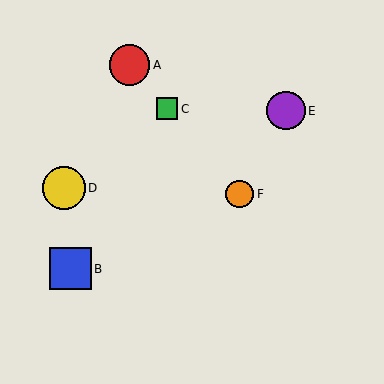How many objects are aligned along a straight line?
3 objects (A, C, F) are aligned along a straight line.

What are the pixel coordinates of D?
Object D is at (64, 188).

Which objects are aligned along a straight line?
Objects A, C, F are aligned along a straight line.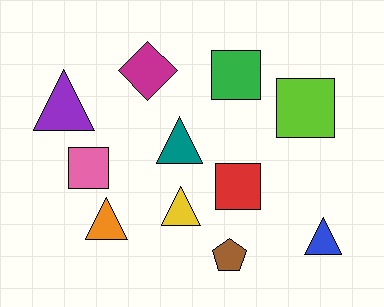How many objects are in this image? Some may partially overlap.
There are 11 objects.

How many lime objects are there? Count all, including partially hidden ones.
There is 1 lime object.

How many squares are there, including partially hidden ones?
There are 4 squares.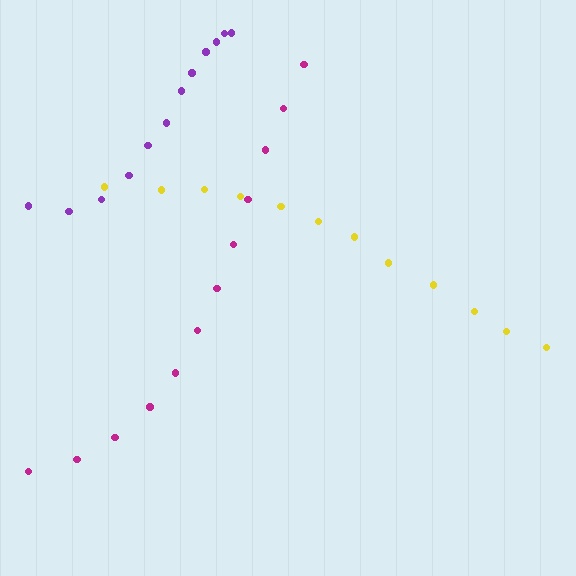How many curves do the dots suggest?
There are 3 distinct paths.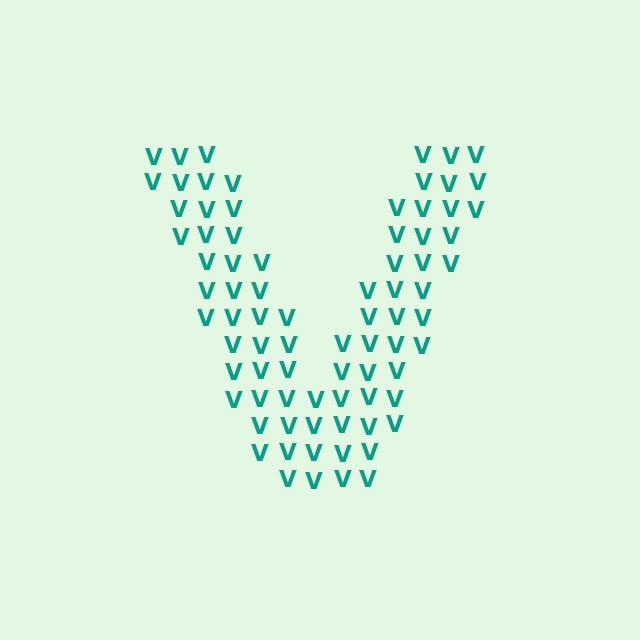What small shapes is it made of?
It is made of small letter V's.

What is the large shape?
The large shape is the letter V.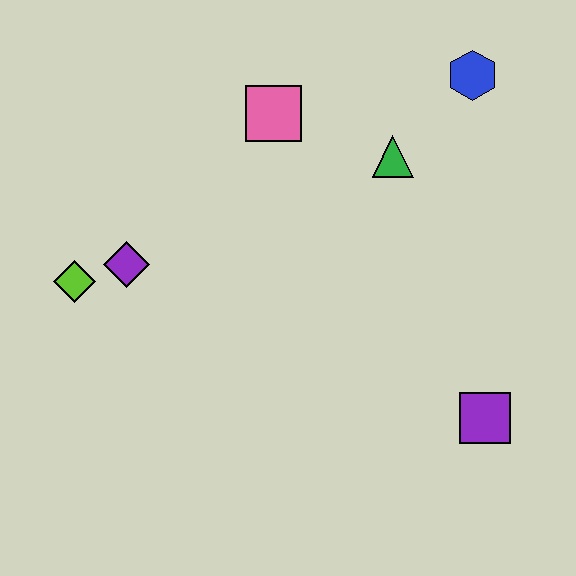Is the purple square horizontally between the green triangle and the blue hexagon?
No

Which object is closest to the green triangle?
The blue hexagon is closest to the green triangle.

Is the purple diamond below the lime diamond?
No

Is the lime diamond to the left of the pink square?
Yes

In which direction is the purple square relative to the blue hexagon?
The purple square is below the blue hexagon.